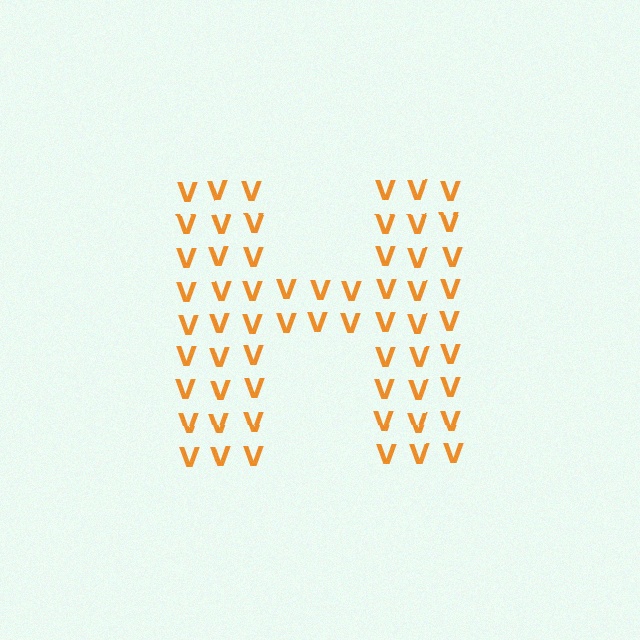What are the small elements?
The small elements are letter V's.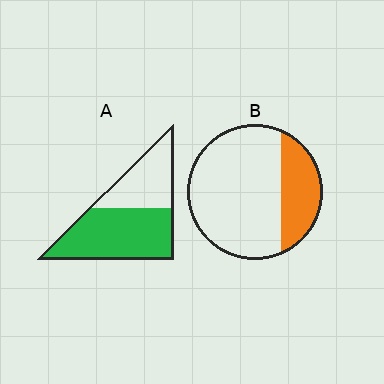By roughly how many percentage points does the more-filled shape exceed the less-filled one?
By roughly 35 percentage points (A over B).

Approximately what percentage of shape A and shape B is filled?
A is approximately 60% and B is approximately 25%.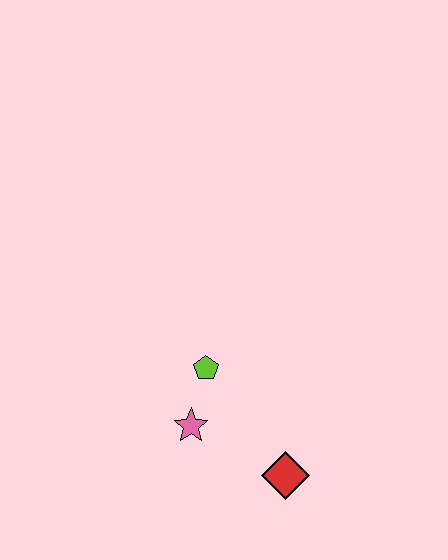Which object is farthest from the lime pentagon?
The red diamond is farthest from the lime pentagon.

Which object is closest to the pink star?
The lime pentagon is closest to the pink star.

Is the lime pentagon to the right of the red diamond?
No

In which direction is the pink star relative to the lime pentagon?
The pink star is below the lime pentagon.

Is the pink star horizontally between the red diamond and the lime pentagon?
No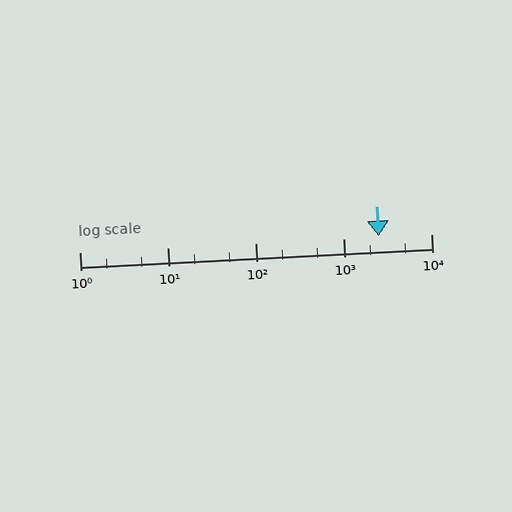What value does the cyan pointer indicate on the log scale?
The pointer indicates approximately 2500.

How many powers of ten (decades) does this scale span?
The scale spans 4 decades, from 1 to 10000.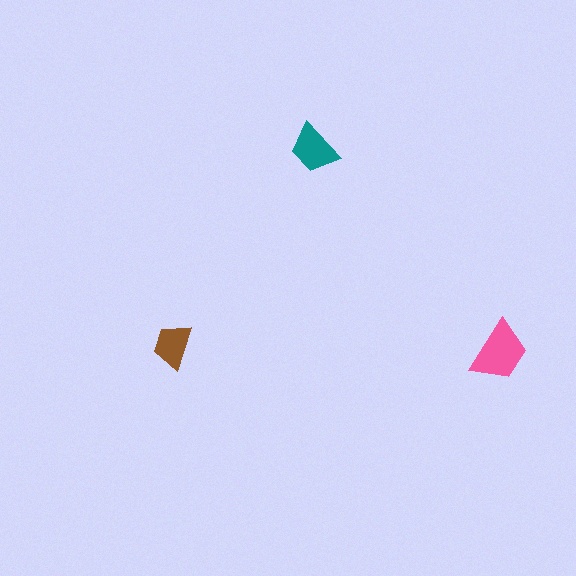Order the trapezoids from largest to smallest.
the pink one, the teal one, the brown one.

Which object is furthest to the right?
The pink trapezoid is rightmost.